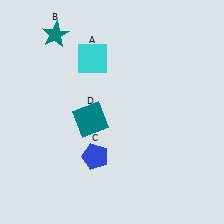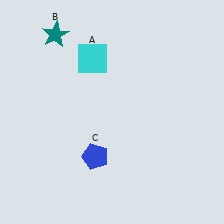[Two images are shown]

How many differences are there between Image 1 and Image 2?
There is 1 difference between the two images.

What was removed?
The teal square (D) was removed in Image 2.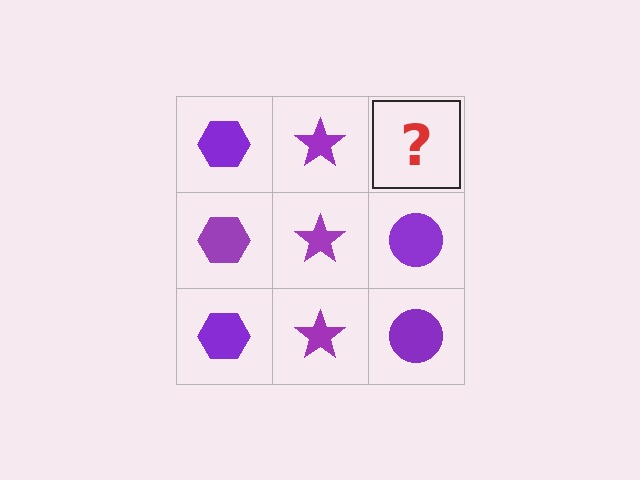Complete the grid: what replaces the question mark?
The question mark should be replaced with a purple circle.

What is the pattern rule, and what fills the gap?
The rule is that each column has a consistent shape. The gap should be filled with a purple circle.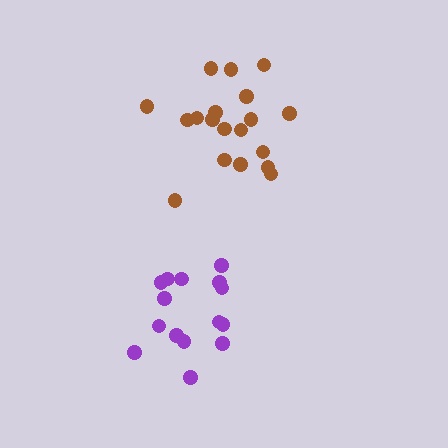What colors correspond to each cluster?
The clusters are colored: purple, brown.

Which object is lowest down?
The purple cluster is bottommost.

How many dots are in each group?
Group 1: 15 dots, Group 2: 19 dots (34 total).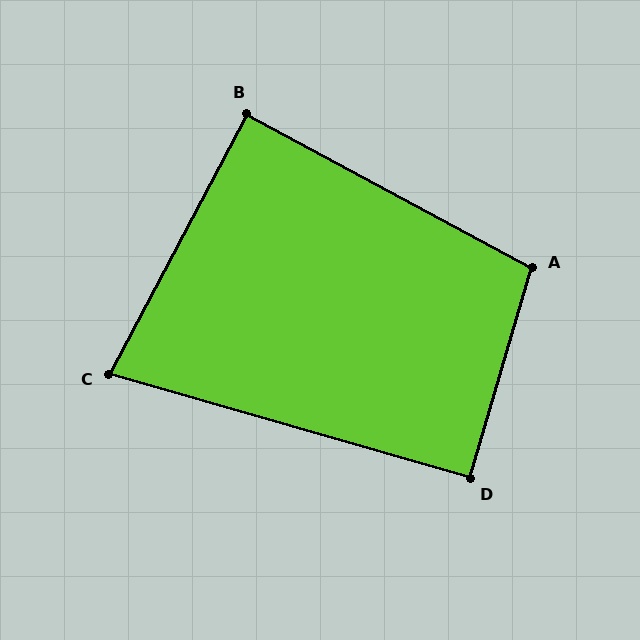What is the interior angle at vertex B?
Approximately 90 degrees (approximately right).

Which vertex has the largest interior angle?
A, at approximately 102 degrees.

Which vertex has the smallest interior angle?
C, at approximately 78 degrees.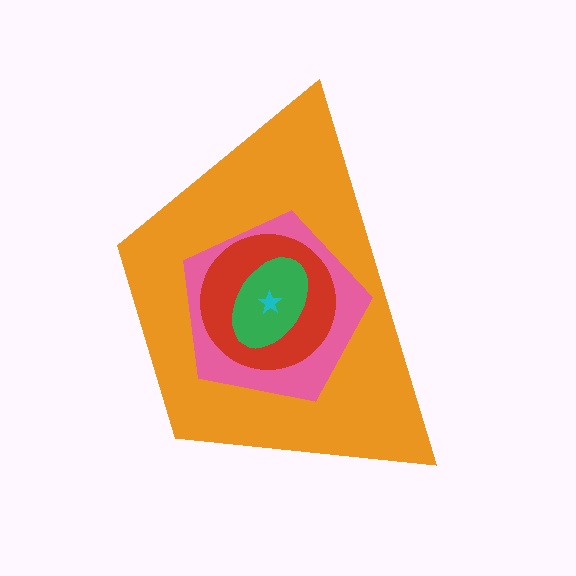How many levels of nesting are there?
5.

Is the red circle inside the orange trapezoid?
Yes.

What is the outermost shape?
The orange trapezoid.